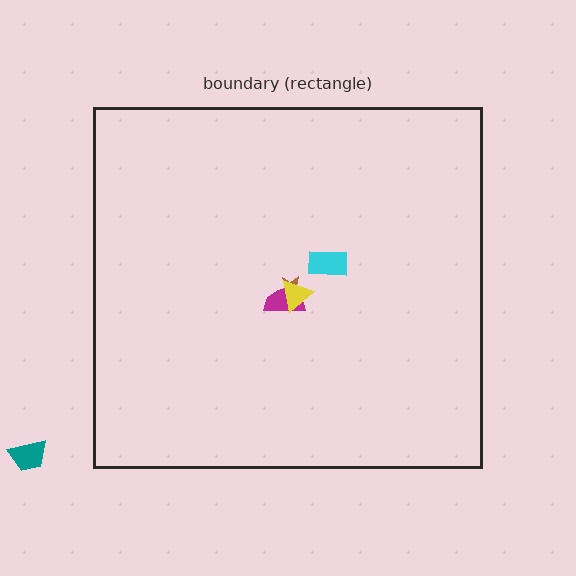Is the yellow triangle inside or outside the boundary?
Inside.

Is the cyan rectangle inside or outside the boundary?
Inside.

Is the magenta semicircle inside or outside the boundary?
Inside.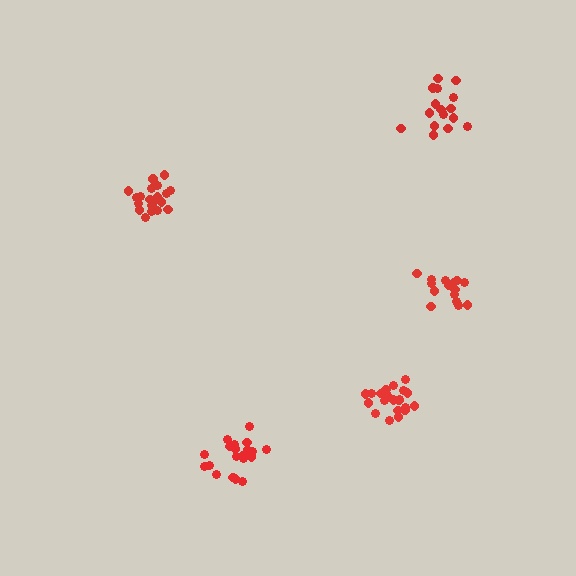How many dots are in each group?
Group 1: 20 dots, Group 2: 21 dots, Group 3: 16 dots, Group 4: 21 dots, Group 5: 15 dots (93 total).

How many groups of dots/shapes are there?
There are 5 groups.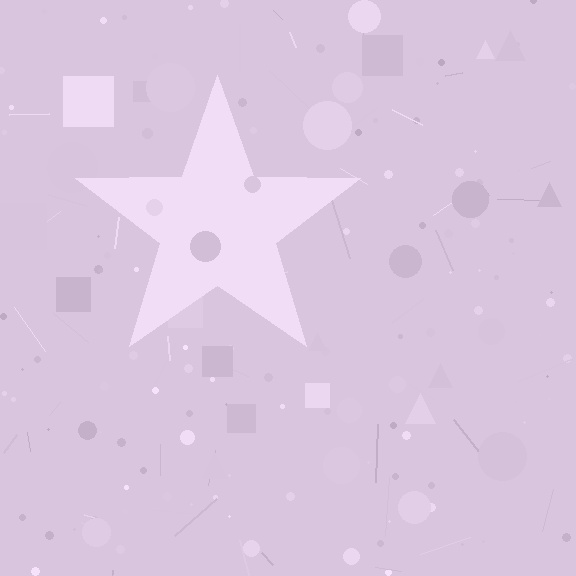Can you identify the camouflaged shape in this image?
The camouflaged shape is a star.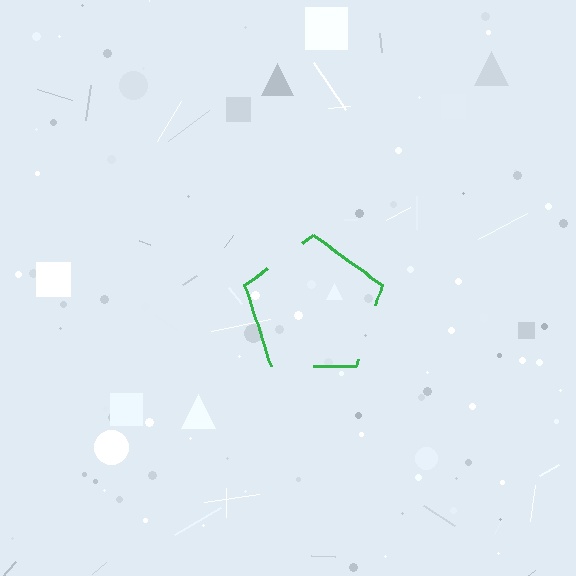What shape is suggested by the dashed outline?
The dashed outline suggests a pentagon.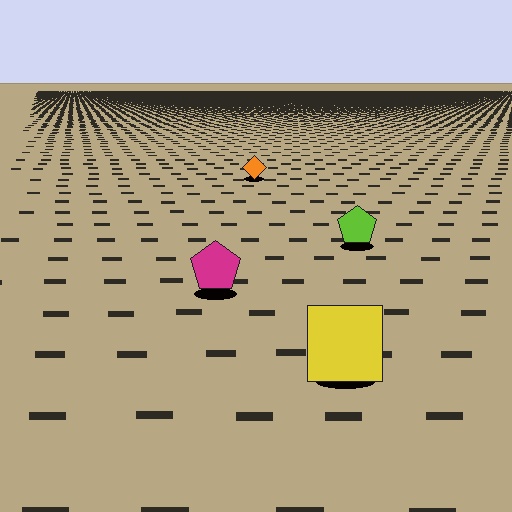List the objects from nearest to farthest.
From nearest to farthest: the yellow square, the magenta pentagon, the lime pentagon, the orange diamond.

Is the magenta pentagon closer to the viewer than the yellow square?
No. The yellow square is closer — you can tell from the texture gradient: the ground texture is coarser near it.